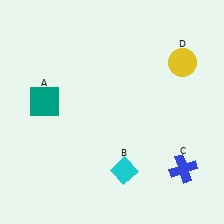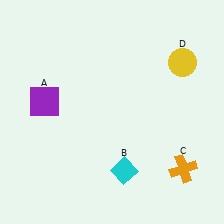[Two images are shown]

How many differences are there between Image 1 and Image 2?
There are 2 differences between the two images.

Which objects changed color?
A changed from teal to purple. C changed from blue to orange.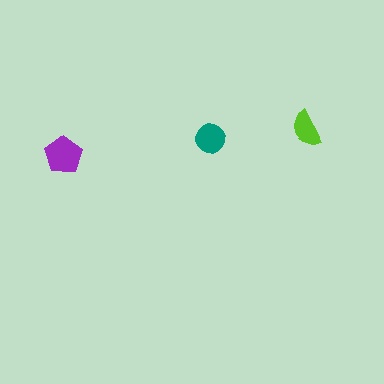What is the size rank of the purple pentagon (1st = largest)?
1st.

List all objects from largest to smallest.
The purple pentagon, the teal circle, the lime semicircle.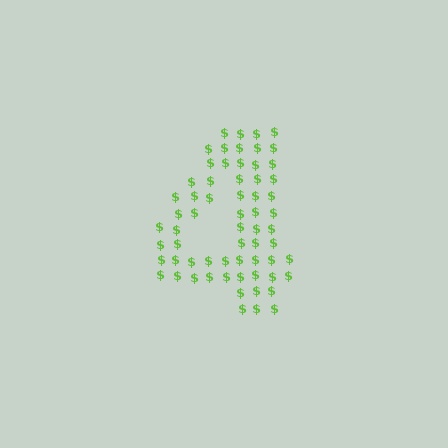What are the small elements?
The small elements are dollar signs.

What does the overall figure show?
The overall figure shows the digit 4.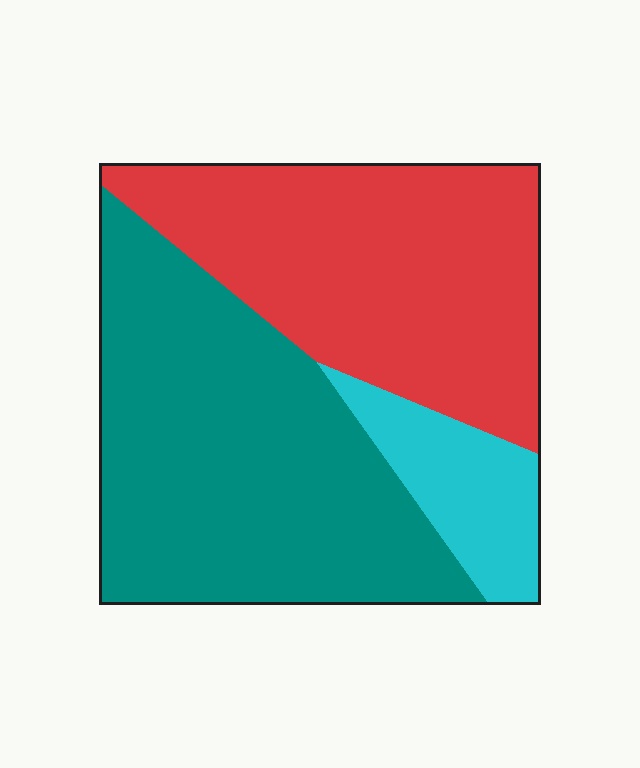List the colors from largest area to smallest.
From largest to smallest: teal, red, cyan.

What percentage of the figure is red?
Red covers 40% of the figure.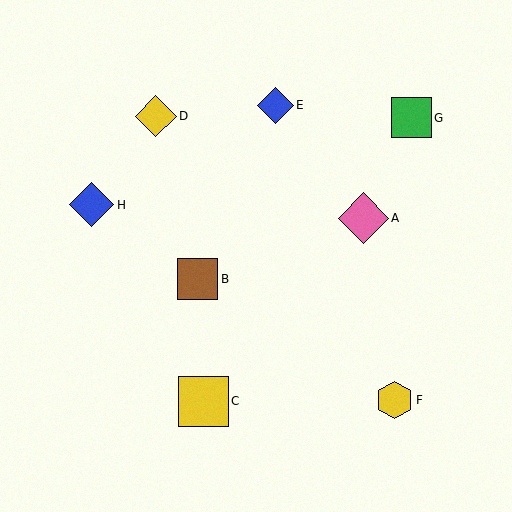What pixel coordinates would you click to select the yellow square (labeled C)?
Click at (204, 401) to select the yellow square C.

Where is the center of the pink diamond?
The center of the pink diamond is at (363, 218).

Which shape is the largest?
The pink diamond (labeled A) is the largest.